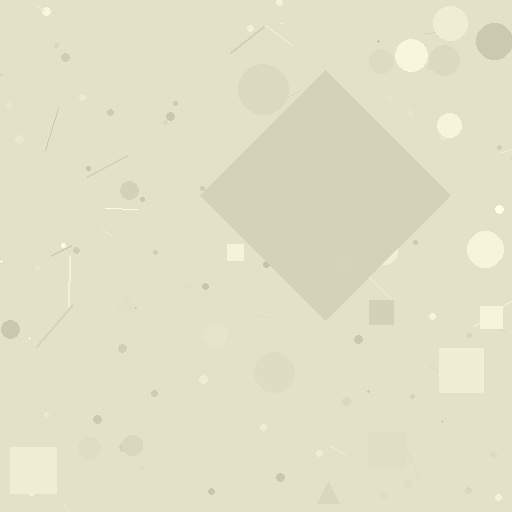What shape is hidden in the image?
A diamond is hidden in the image.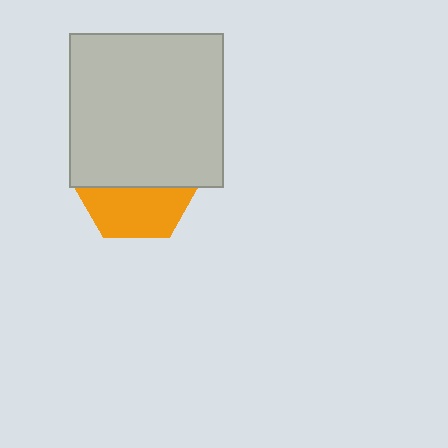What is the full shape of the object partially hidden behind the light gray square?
The partially hidden object is an orange hexagon.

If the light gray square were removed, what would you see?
You would see the complete orange hexagon.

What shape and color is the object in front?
The object in front is a light gray square.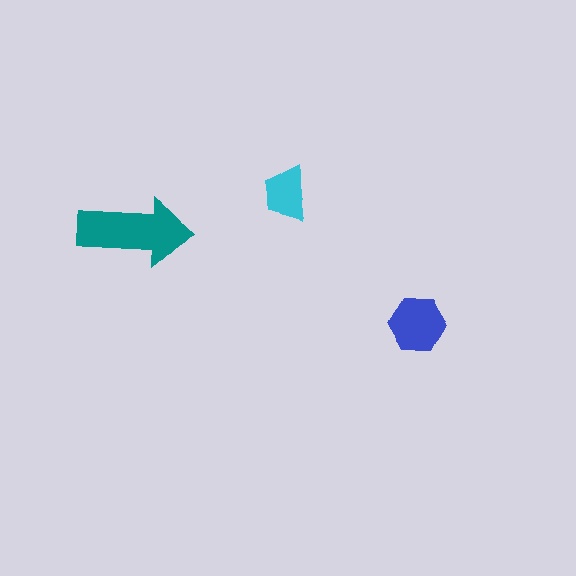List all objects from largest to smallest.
The teal arrow, the blue hexagon, the cyan trapezoid.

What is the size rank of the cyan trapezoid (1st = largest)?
3rd.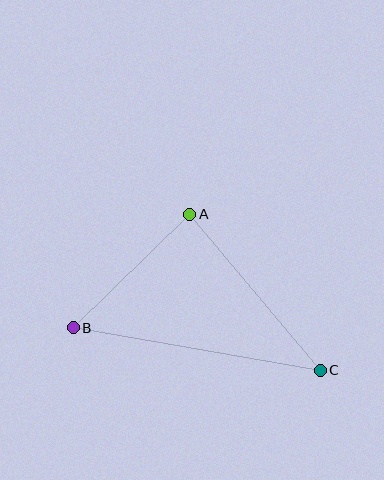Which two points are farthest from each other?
Points B and C are farthest from each other.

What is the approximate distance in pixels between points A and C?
The distance between A and C is approximately 204 pixels.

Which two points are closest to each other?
Points A and B are closest to each other.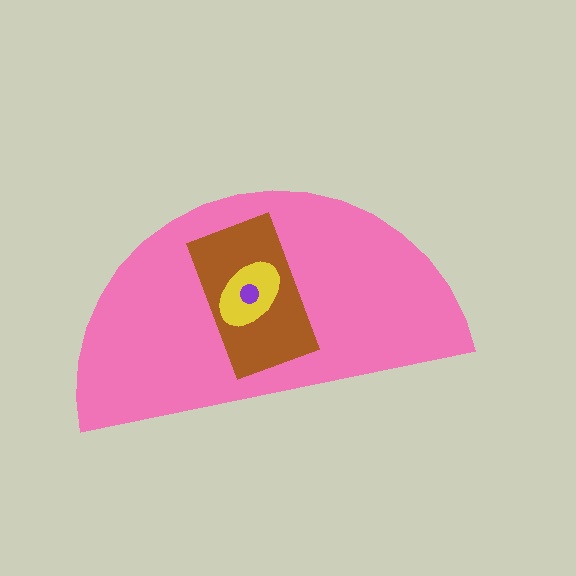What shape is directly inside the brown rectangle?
The yellow ellipse.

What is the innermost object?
The purple circle.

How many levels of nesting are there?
4.